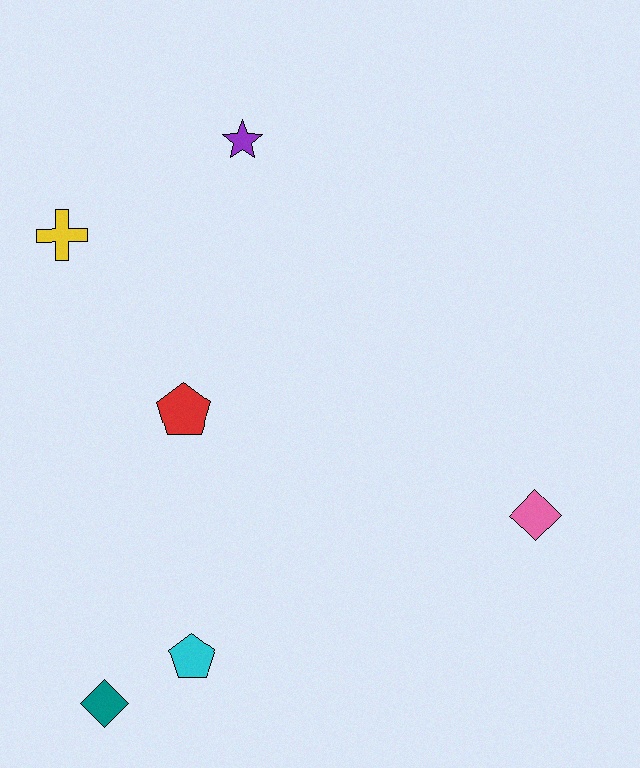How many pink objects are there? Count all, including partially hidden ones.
There is 1 pink object.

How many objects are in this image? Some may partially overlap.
There are 6 objects.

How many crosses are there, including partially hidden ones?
There is 1 cross.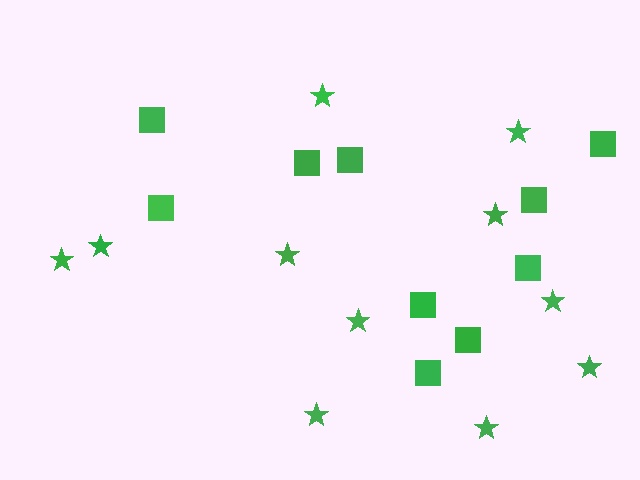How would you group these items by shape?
There are 2 groups: one group of stars (11) and one group of squares (10).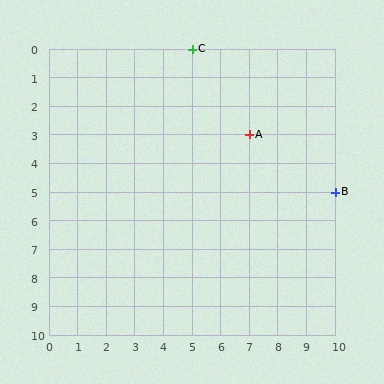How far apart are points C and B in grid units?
Points C and B are 5 columns and 5 rows apart (about 7.1 grid units diagonally).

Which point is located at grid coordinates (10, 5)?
Point B is at (10, 5).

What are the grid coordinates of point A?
Point A is at grid coordinates (7, 3).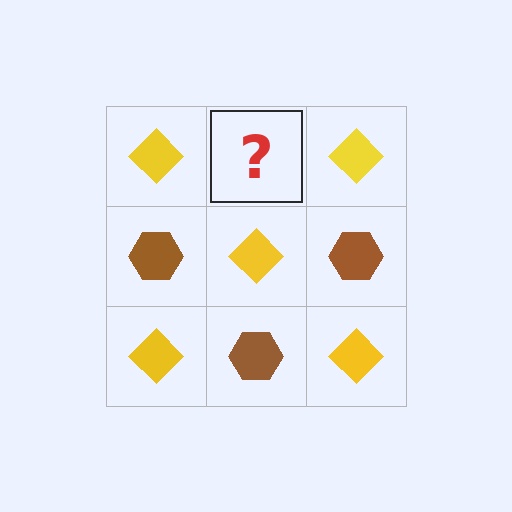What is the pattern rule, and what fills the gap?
The rule is that it alternates yellow diamond and brown hexagon in a checkerboard pattern. The gap should be filled with a brown hexagon.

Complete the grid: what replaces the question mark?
The question mark should be replaced with a brown hexagon.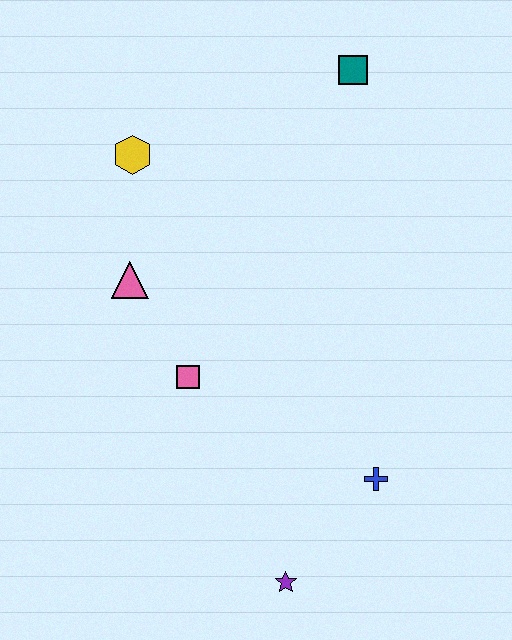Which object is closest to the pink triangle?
The pink square is closest to the pink triangle.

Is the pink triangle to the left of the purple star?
Yes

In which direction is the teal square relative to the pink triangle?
The teal square is to the right of the pink triangle.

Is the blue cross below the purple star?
No